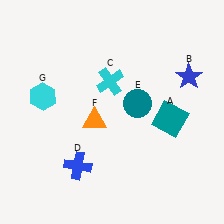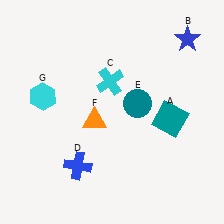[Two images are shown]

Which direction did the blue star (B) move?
The blue star (B) moved up.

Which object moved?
The blue star (B) moved up.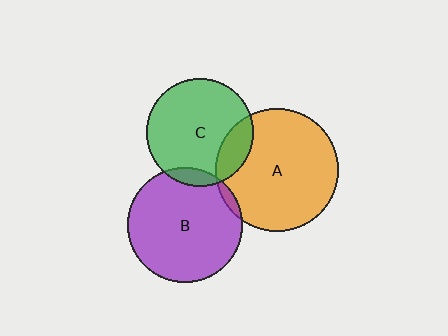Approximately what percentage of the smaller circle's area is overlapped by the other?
Approximately 10%.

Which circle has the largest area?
Circle A (orange).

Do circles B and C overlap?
Yes.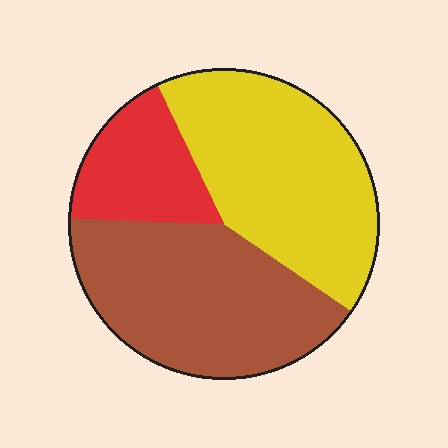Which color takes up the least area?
Red, at roughly 15%.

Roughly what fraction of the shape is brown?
Brown covers about 40% of the shape.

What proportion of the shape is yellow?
Yellow covers roughly 40% of the shape.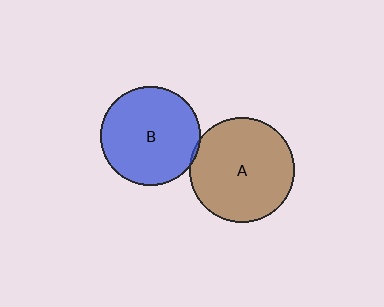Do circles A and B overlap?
Yes.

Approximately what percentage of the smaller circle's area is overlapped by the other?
Approximately 5%.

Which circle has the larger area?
Circle A (brown).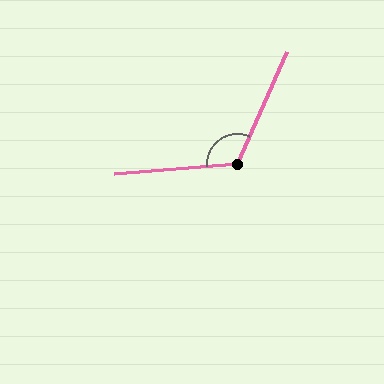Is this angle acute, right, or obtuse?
It is obtuse.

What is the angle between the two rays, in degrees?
Approximately 119 degrees.